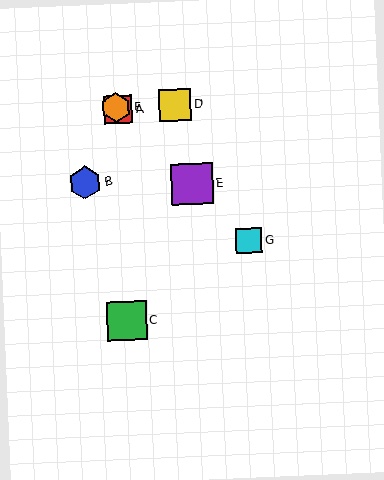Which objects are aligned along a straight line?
Objects A, E, F, G are aligned along a straight line.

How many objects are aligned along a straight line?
4 objects (A, E, F, G) are aligned along a straight line.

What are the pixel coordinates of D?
Object D is at (175, 105).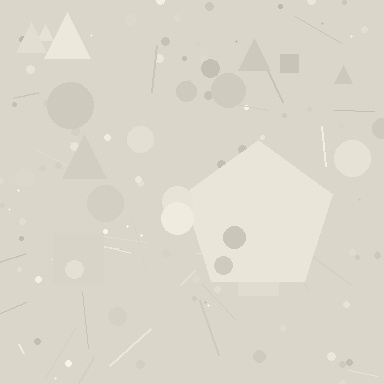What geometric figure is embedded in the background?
A pentagon is embedded in the background.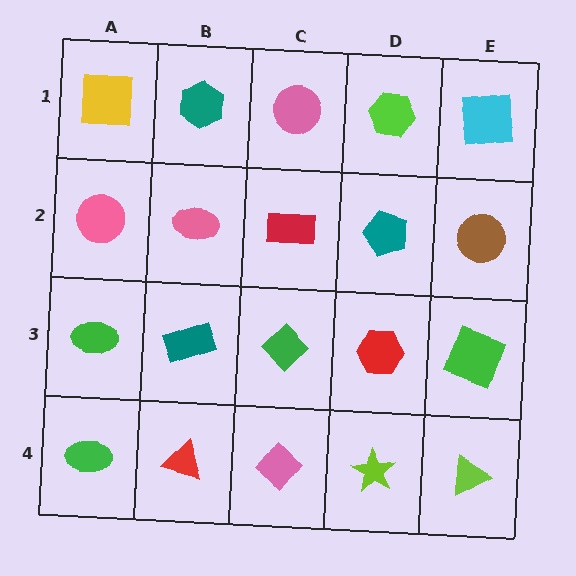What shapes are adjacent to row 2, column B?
A teal hexagon (row 1, column B), a teal rectangle (row 3, column B), a pink circle (row 2, column A), a red rectangle (row 2, column C).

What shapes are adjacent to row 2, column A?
A yellow square (row 1, column A), a green ellipse (row 3, column A), a pink ellipse (row 2, column B).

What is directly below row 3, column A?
A green ellipse.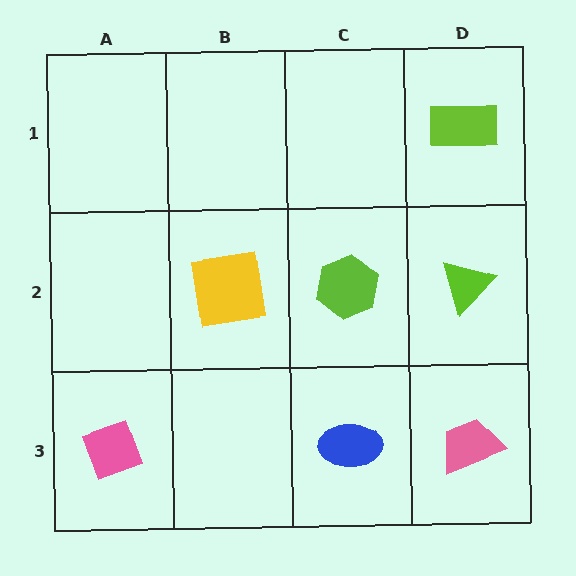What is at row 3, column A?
A pink diamond.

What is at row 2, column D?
A lime triangle.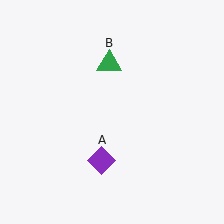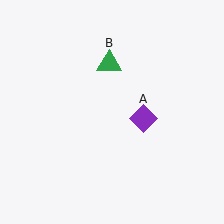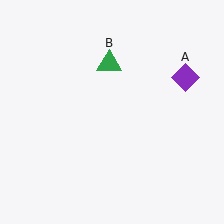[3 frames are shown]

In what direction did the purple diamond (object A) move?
The purple diamond (object A) moved up and to the right.